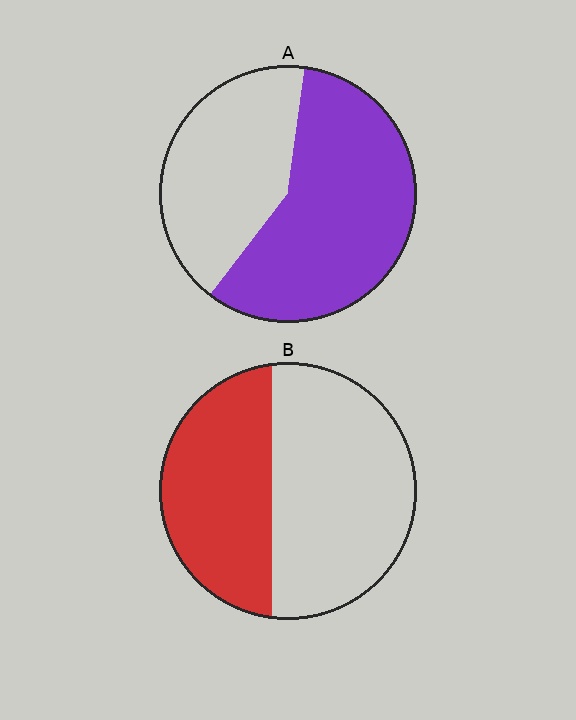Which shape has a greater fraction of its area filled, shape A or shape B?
Shape A.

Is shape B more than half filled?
No.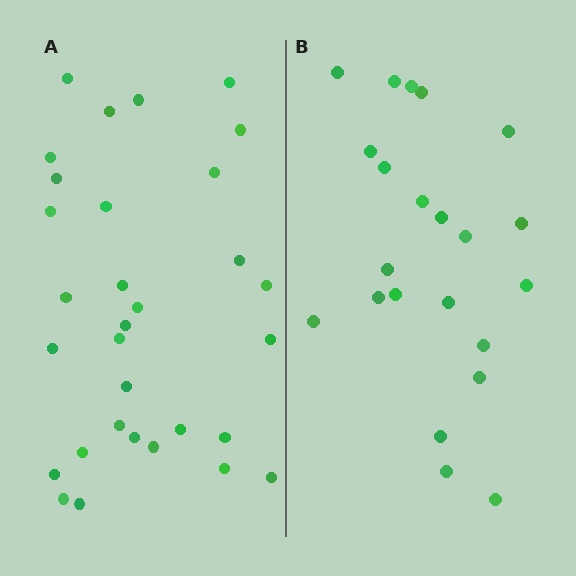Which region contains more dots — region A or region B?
Region A (the left region) has more dots.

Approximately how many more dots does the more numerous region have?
Region A has roughly 8 or so more dots than region B.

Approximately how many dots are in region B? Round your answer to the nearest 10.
About 20 dots. (The exact count is 22, which rounds to 20.)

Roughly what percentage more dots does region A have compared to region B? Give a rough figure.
About 40% more.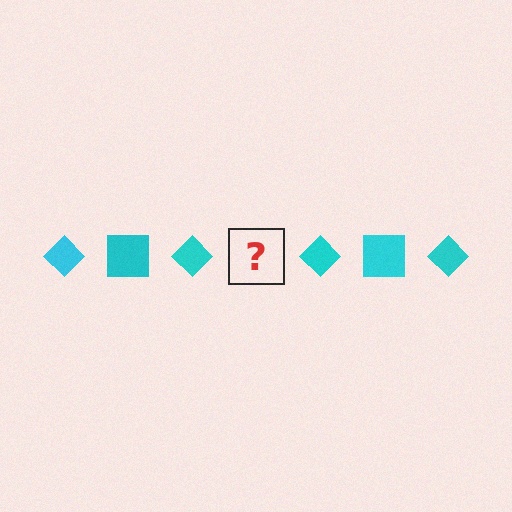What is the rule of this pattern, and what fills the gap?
The rule is that the pattern cycles through diamond, square shapes in cyan. The gap should be filled with a cyan square.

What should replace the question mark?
The question mark should be replaced with a cyan square.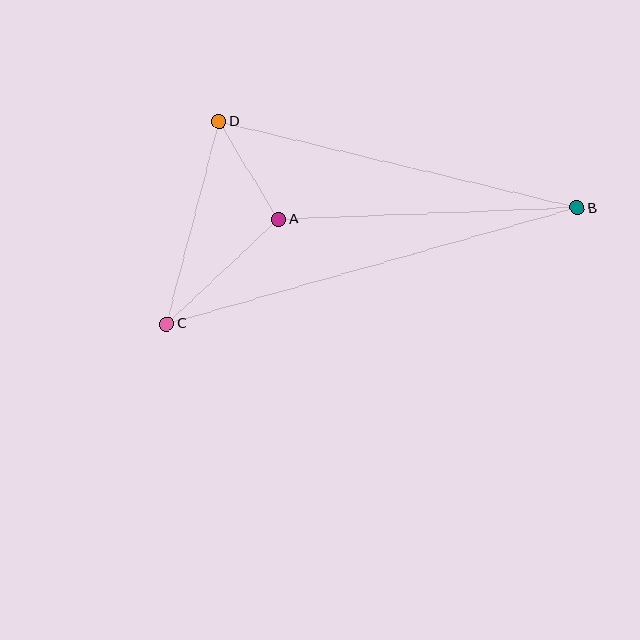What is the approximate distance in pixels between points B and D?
The distance between B and D is approximately 368 pixels.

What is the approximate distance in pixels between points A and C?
The distance between A and C is approximately 153 pixels.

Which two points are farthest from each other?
Points B and C are farthest from each other.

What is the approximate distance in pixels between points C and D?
The distance between C and D is approximately 209 pixels.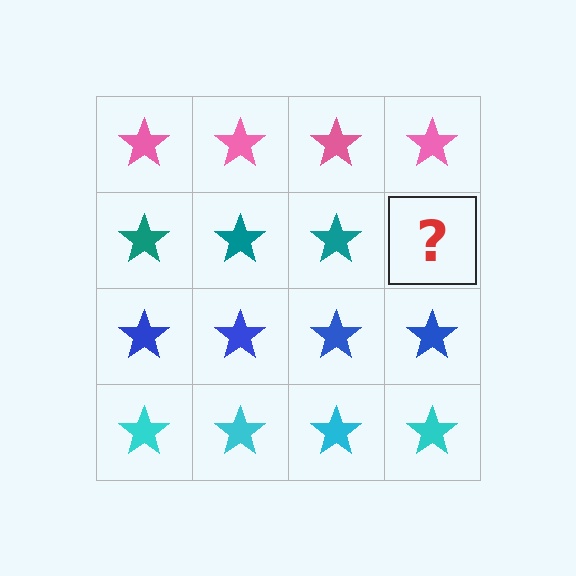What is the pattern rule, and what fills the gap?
The rule is that each row has a consistent color. The gap should be filled with a teal star.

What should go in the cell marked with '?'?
The missing cell should contain a teal star.